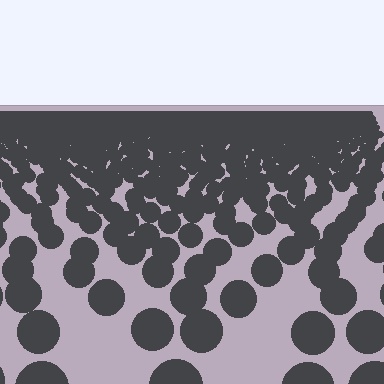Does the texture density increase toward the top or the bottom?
Density increases toward the top.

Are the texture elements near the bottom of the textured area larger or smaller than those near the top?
Larger. Near the bottom, elements are closer to the viewer and appear at a bigger on-screen size.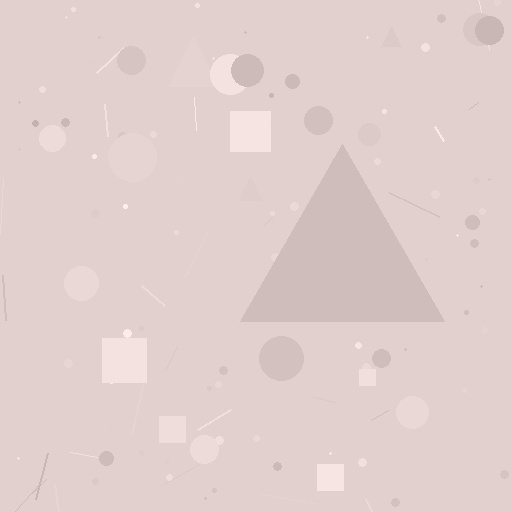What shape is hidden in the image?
A triangle is hidden in the image.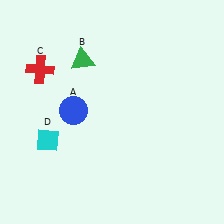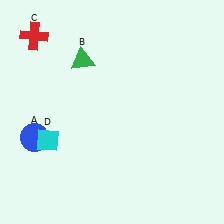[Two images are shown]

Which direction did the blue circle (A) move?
The blue circle (A) moved left.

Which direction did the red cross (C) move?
The red cross (C) moved up.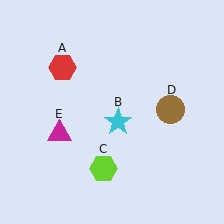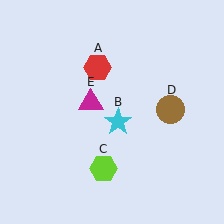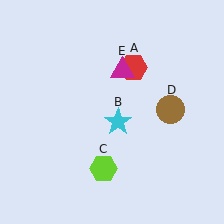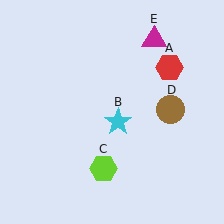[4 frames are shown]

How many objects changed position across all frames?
2 objects changed position: red hexagon (object A), magenta triangle (object E).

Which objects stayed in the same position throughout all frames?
Cyan star (object B) and lime hexagon (object C) and brown circle (object D) remained stationary.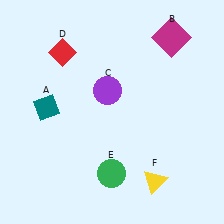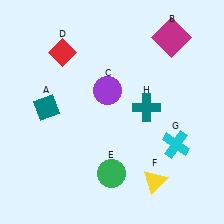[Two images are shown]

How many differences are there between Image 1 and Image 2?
There are 2 differences between the two images.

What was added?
A cyan cross (G), a teal cross (H) were added in Image 2.